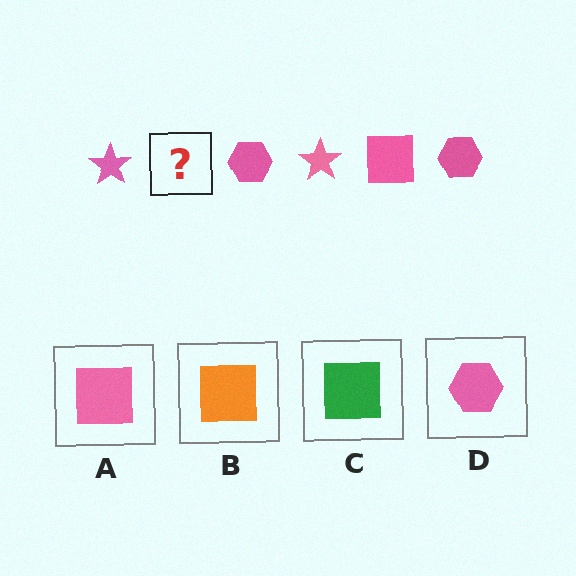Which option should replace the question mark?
Option A.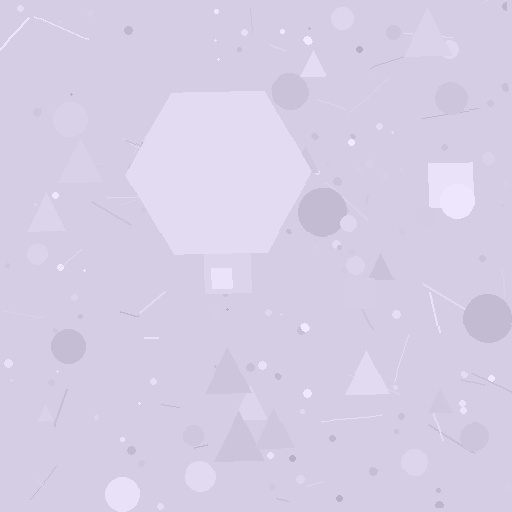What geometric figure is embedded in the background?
A hexagon is embedded in the background.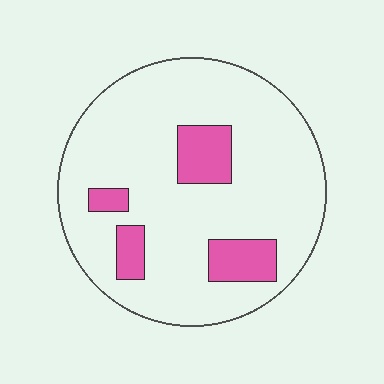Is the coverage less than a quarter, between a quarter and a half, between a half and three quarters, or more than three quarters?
Less than a quarter.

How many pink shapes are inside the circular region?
4.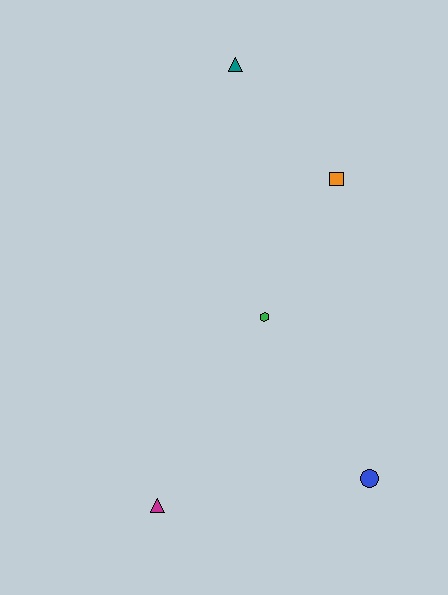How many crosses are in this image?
There are no crosses.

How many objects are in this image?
There are 5 objects.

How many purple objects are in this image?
There are no purple objects.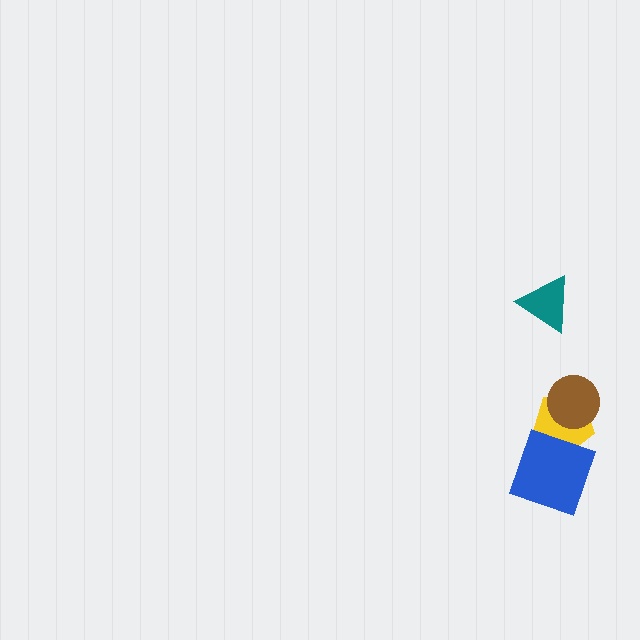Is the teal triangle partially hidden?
No, no other shape covers it.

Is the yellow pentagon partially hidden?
Yes, it is partially covered by another shape.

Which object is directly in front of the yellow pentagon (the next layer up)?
The blue diamond is directly in front of the yellow pentagon.